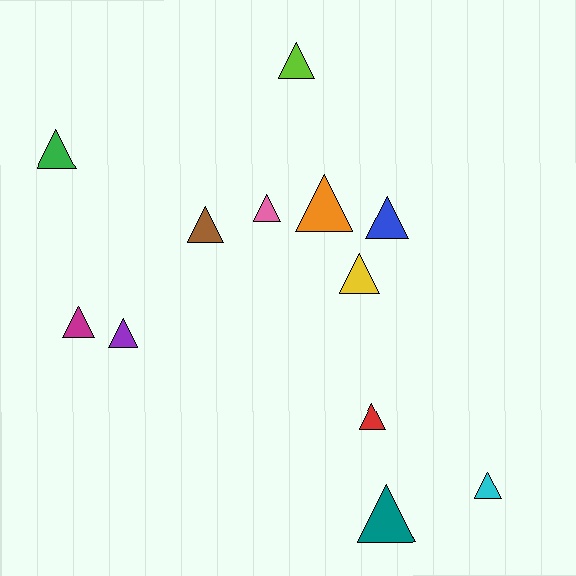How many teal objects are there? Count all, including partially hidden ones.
There is 1 teal object.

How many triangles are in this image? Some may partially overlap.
There are 12 triangles.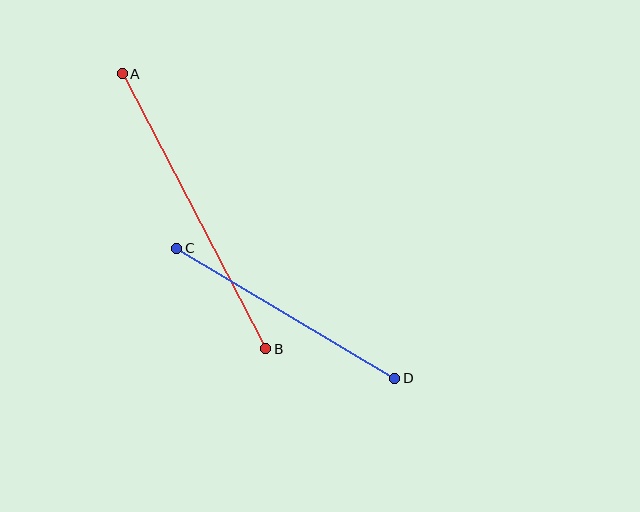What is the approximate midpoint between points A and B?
The midpoint is at approximately (194, 211) pixels.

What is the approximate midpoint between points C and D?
The midpoint is at approximately (286, 313) pixels.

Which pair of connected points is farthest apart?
Points A and B are farthest apart.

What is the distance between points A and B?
The distance is approximately 310 pixels.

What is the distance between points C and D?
The distance is approximately 254 pixels.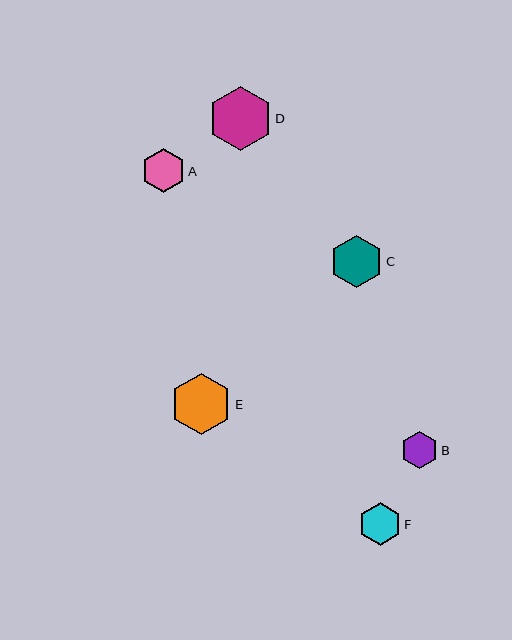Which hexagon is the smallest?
Hexagon B is the smallest with a size of approximately 37 pixels.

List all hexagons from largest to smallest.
From largest to smallest: D, E, C, A, F, B.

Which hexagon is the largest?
Hexagon D is the largest with a size of approximately 64 pixels.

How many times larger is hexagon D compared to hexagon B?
Hexagon D is approximately 1.7 times the size of hexagon B.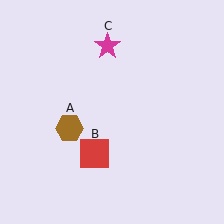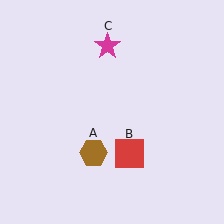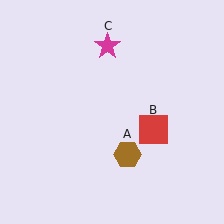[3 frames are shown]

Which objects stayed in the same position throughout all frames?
Magenta star (object C) remained stationary.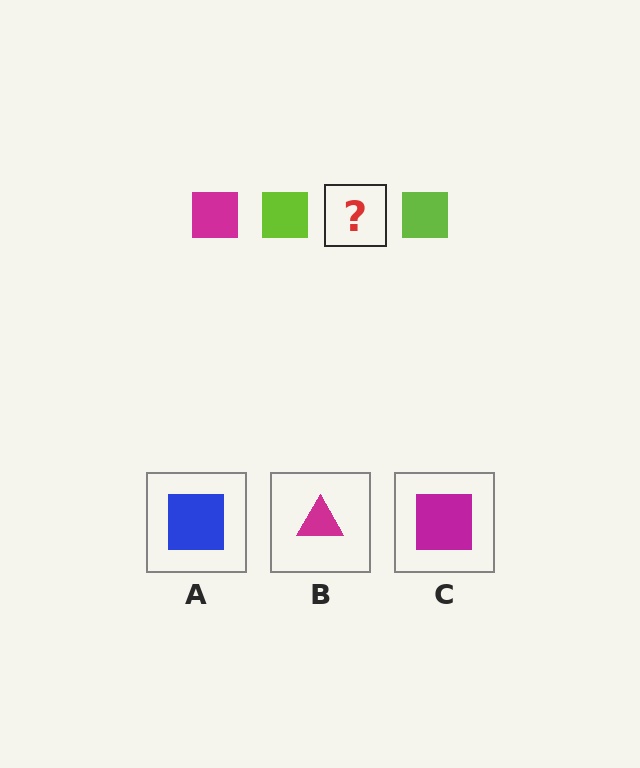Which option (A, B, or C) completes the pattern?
C.